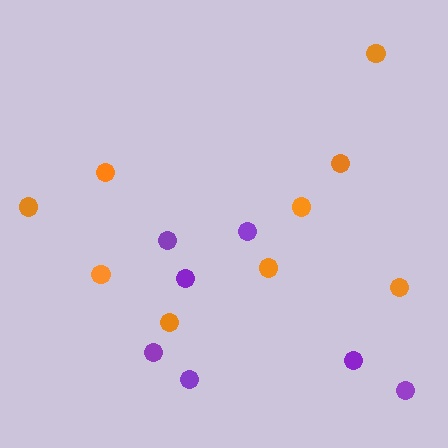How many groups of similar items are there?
There are 2 groups: one group of orange circles (9) and one group of purple circles (7).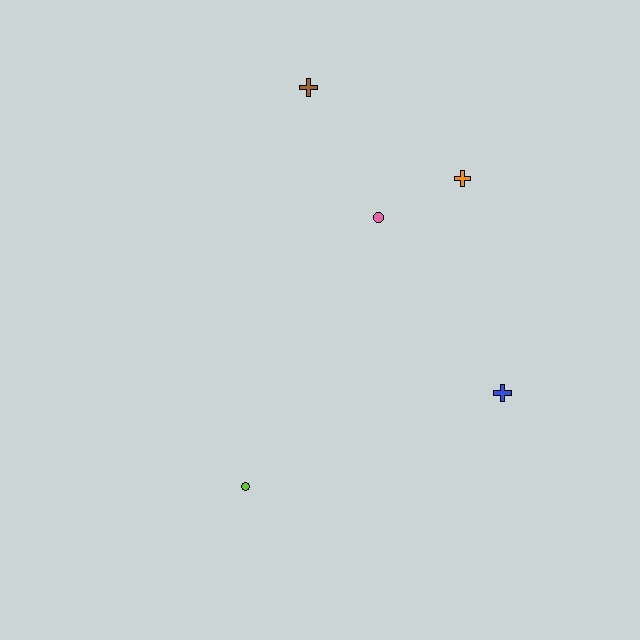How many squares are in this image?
There are no squares.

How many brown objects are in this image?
There is 1 brown object.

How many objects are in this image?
There are 5 objects.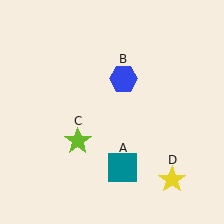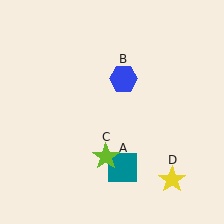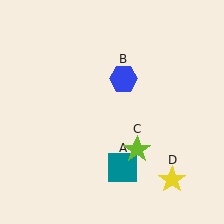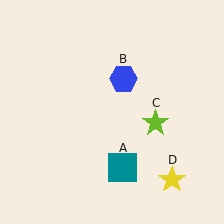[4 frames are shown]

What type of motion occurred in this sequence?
The lime star (object C) rotated counterclockwise around the center of the scene.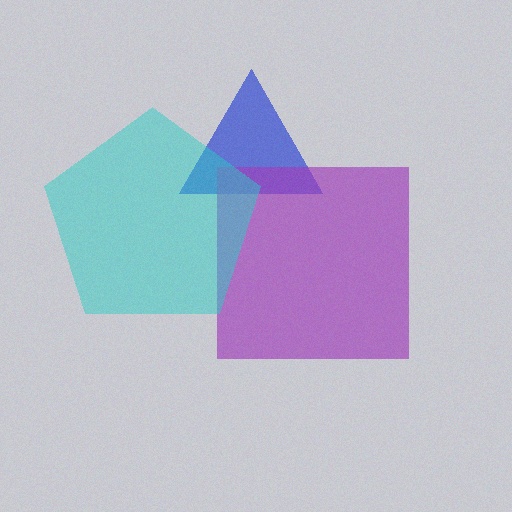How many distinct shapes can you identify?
There are 3 distinct shapes: a blue triangle, a purple square, a cyan pentagon.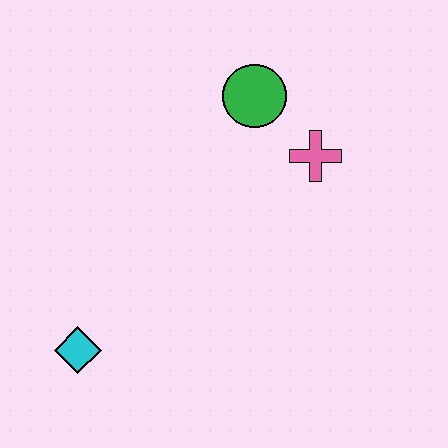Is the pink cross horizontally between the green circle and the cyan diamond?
No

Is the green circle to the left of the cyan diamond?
No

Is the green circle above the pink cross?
Yes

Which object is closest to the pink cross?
The green circle is closest to the pink cross.